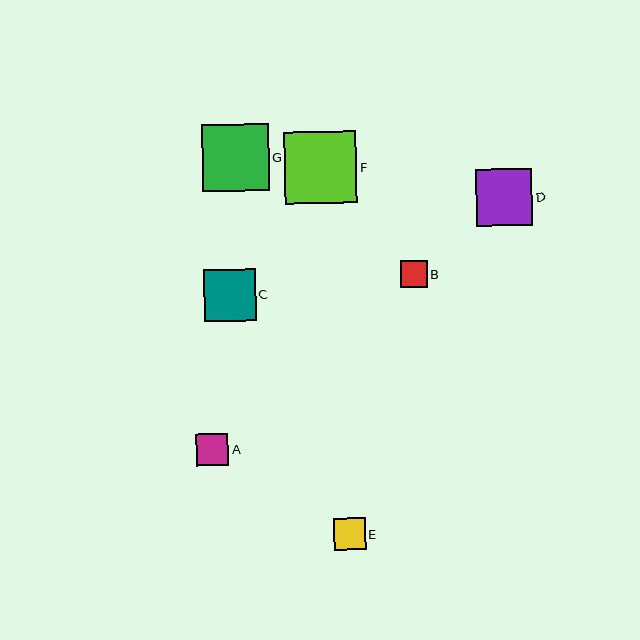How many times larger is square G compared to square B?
Square G is approximately 2.4 times the size of square B.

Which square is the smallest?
Square B is the smallest with a size of approximately 27 pixels.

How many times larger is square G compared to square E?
Square G is approximately 2.1 times the size of square E.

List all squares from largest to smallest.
From largest to smallest: F, G, D, C, A, E, B.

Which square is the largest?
Square F is the largest with a size of approximately 72 pixels.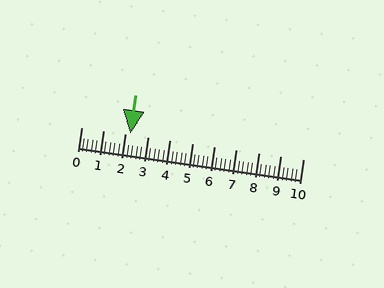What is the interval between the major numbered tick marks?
The major tick marks are spaced 1 units apart.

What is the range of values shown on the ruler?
The ruler shows values from 0 to 10.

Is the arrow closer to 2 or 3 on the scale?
The arrow is closer to 2.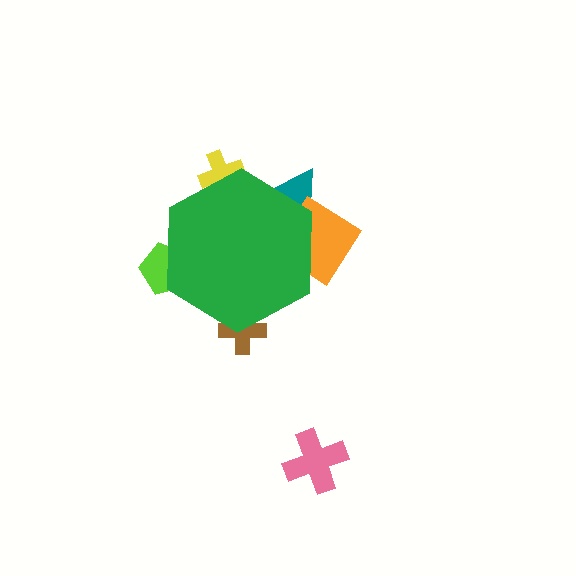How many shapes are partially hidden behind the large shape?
5 shapes are partially hidden.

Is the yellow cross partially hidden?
Yes, the yellow cross is partially hidden behind the green hexagon.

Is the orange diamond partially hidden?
Yes, the orange diamond is partially hidden behind the green hexagon.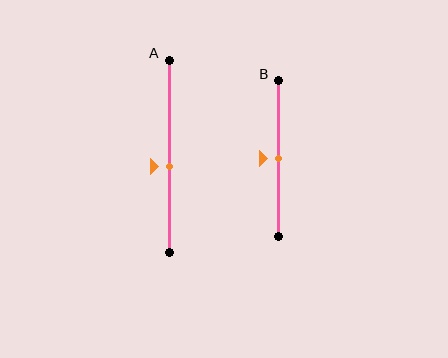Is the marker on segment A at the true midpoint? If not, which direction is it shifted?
No, the marker on segment A is shifted downward by about 6% of the segment length.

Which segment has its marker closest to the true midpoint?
Segment B has its marker closest to the true midpoint.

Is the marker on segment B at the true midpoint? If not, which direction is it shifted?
Yes, the marker on segment B is at the true midpoint.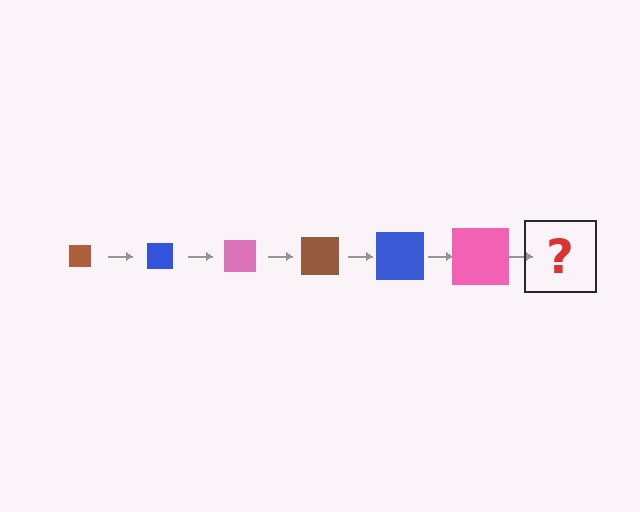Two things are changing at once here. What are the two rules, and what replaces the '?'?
The two rules are that the square grows larger each step and the color cycles through brown, blue, and pink. The '?' should be a brown square, larger than the previous one.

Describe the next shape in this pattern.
It should be a brown square, larger than the previous one.